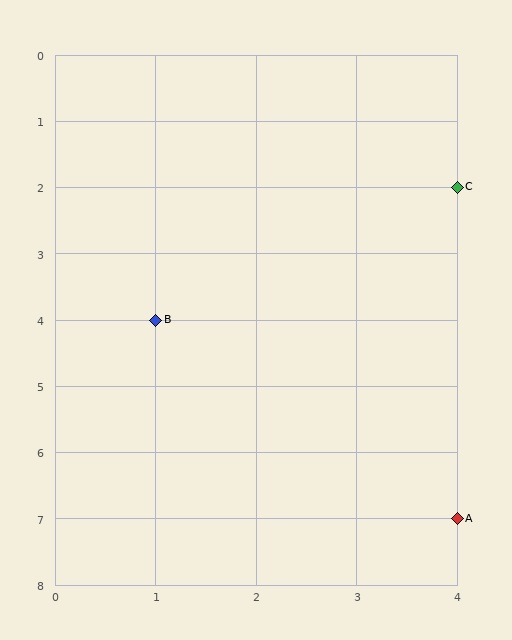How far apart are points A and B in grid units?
Points A and B are 3 columns and 3 rows apart (about 4.2 grid units diagonally).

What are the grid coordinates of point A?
Point A is at grid coordinates (4, 7).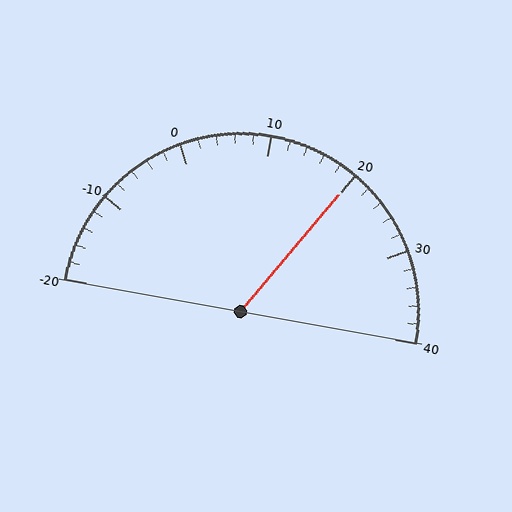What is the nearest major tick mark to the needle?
The nearest major tick mark is 20.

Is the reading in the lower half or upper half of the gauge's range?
The reading is in the upper half of the range (-20 to 40).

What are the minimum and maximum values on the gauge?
The gauge ranges from -20 to 40.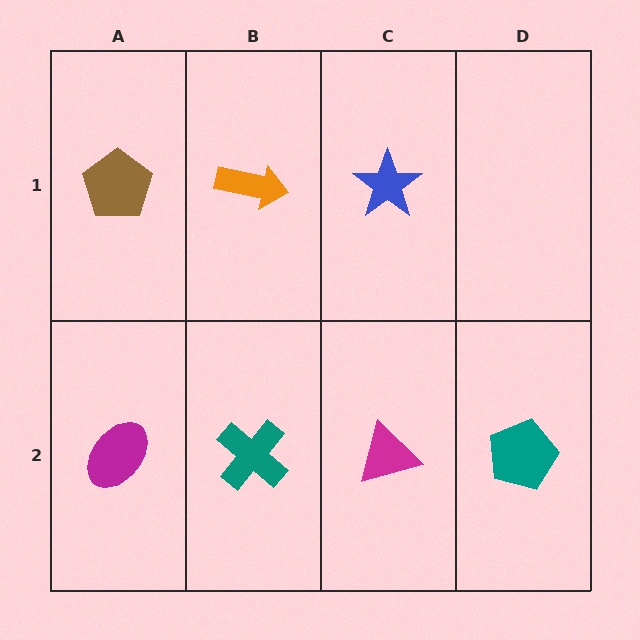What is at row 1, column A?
A brown pentagon.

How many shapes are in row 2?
4 shapes.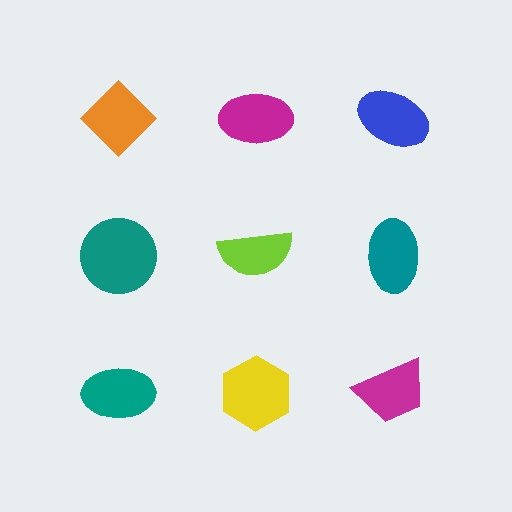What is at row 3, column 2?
A yellow hexagon.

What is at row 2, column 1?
A teal circle.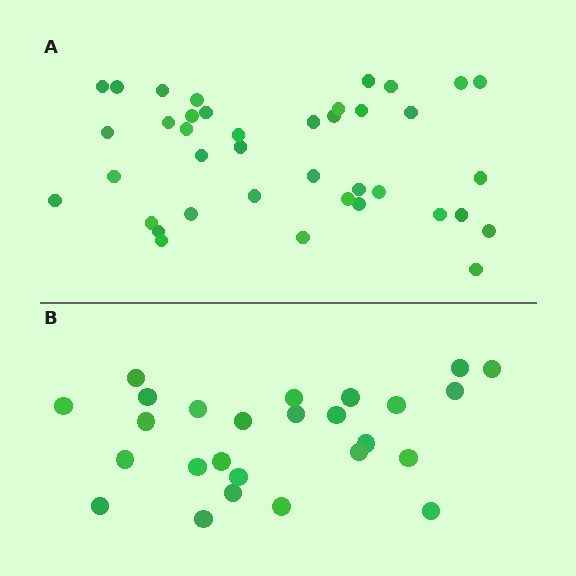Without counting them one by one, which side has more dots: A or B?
Region A (the top region) has more dots.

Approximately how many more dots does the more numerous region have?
Region A has approximately 15 more dots than region B.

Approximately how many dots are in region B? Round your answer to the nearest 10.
About 30 dots. (The exact count is 26, which rounds to 30.)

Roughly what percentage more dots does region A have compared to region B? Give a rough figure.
About 50% more.